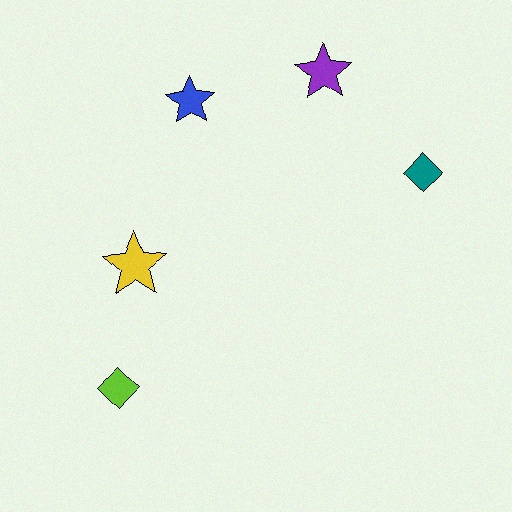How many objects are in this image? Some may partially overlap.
There are 5 objects.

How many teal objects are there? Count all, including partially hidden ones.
There is 1 teal object.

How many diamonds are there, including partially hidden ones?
There are 2 diamonds.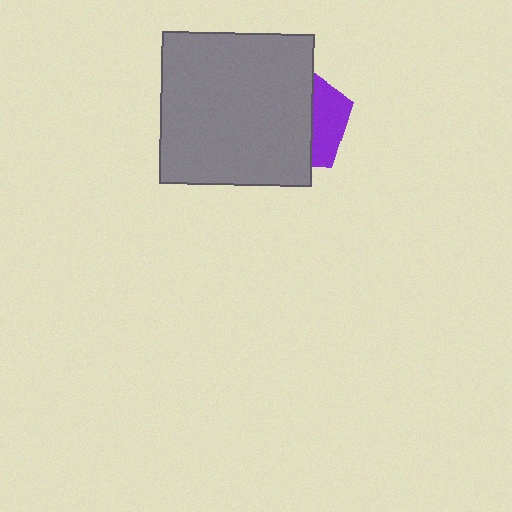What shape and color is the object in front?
The object in front is a gray square.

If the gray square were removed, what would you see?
You would see the complete purple pentagon.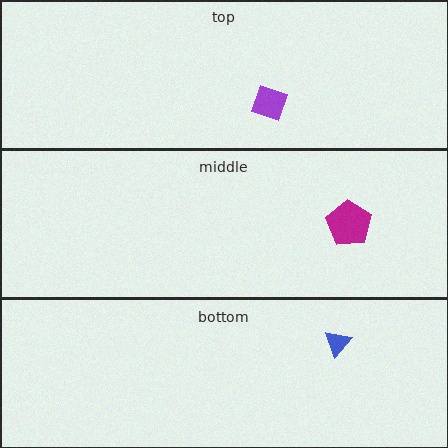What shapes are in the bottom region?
The blue triangle.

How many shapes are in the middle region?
1.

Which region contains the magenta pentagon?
The middle region.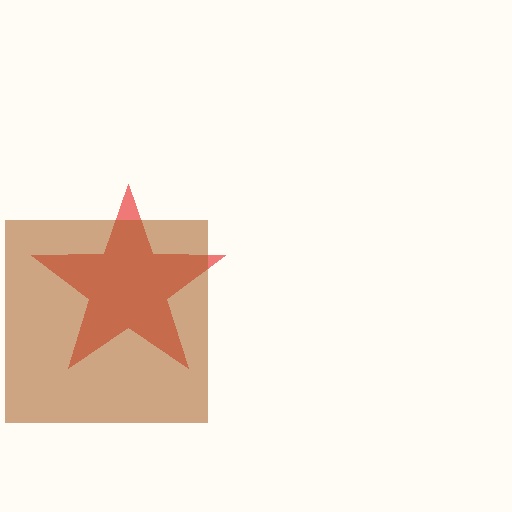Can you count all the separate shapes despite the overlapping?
Yes, there are 2 separate shapes.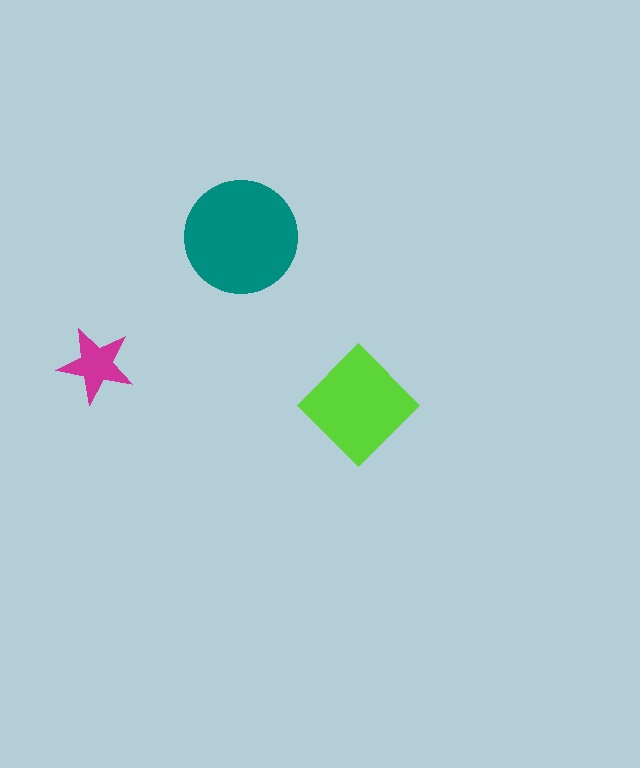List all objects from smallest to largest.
The magenta star, the lime diamond, the teal circle.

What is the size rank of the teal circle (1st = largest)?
1st.